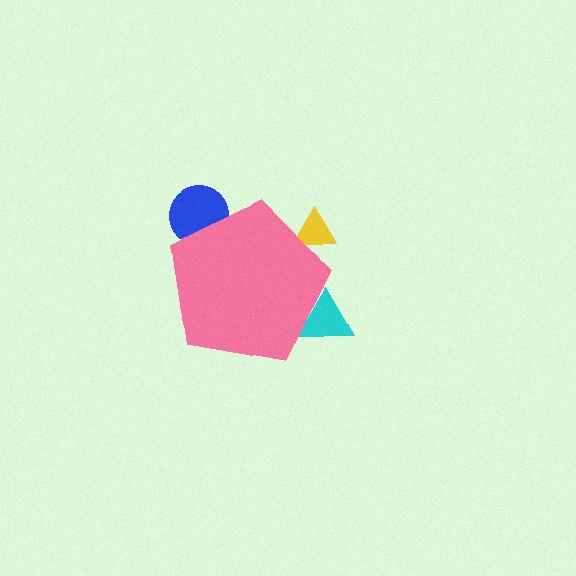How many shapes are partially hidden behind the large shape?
3 shapes are partially hidden.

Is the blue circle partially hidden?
Yes, the blue circle is partially hidden behind the pink pentagon.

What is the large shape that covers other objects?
A pink pentagon.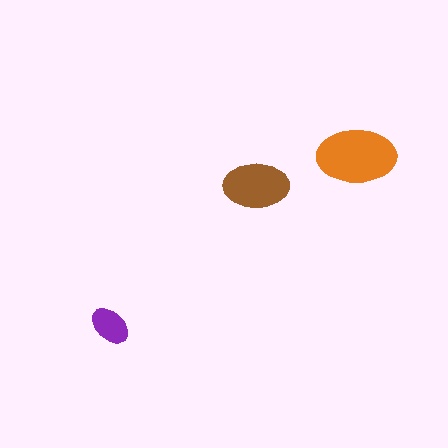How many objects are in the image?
There are 3 objects in the image.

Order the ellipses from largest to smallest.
the orange one, the brown one, the purple one.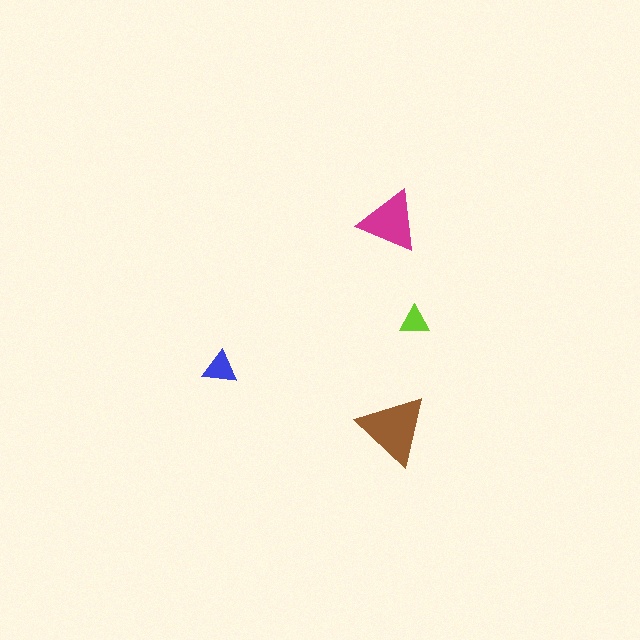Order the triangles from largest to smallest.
the brown one, the magenta one, the blue one, the lime one.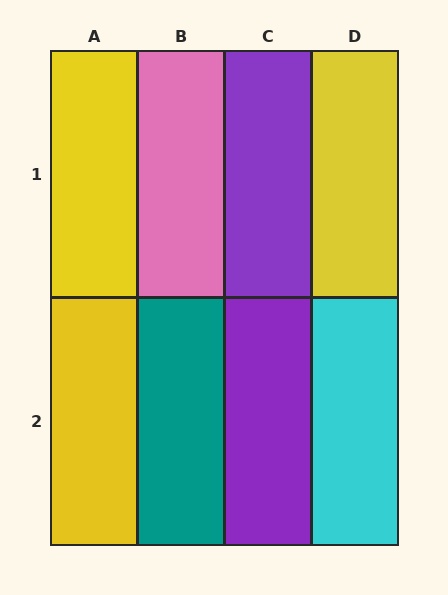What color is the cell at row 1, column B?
Pink.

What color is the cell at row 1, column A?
Yellow.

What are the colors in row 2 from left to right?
Yellow, teal, purple, cyan.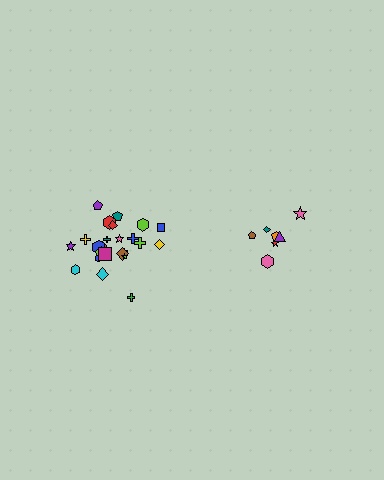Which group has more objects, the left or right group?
The left group.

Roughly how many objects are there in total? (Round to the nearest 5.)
Roughly 30 objects in total.